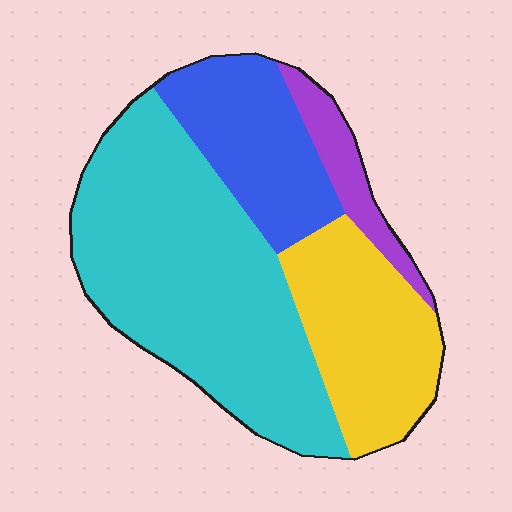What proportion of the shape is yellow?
Yellow takes up about one quarter (1/4) of the shape.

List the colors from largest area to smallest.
From largest to smallest: cyan, yellow, blue, purple.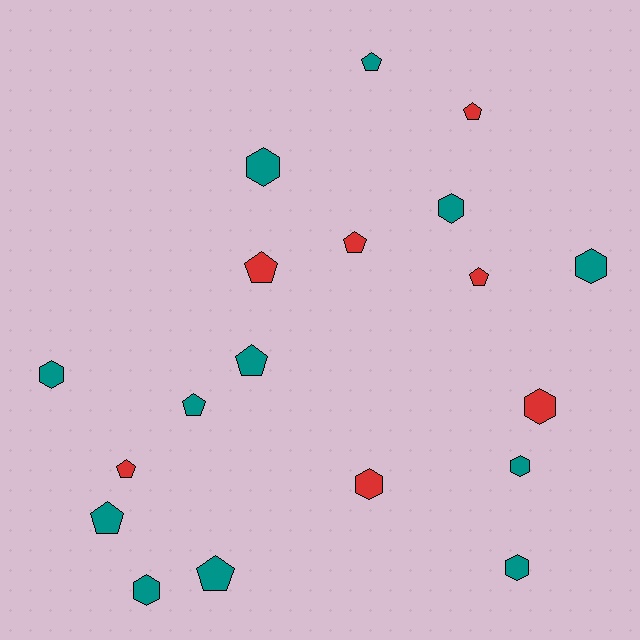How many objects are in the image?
There are 19 objects.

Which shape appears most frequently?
Pentagon, with 10 objects.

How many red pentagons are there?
There are 5 red pentagons.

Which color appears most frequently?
Teal, with 12 objects.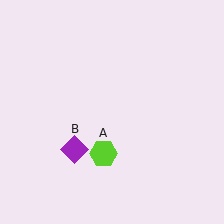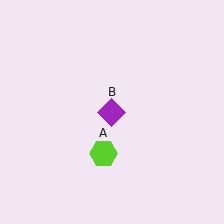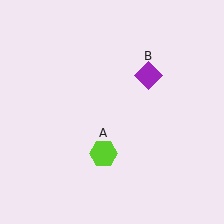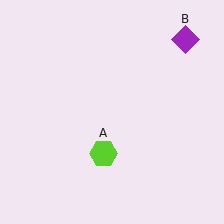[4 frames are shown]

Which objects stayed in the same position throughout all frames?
Lime hexagon (object A) remained stationary.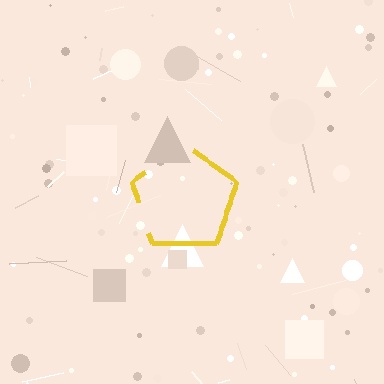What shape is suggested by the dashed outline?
The dashed outline suggests a pentagon.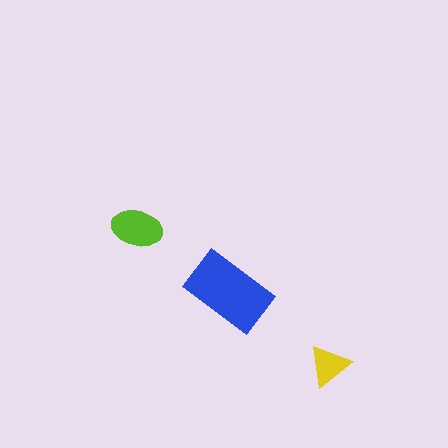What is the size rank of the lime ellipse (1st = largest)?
2nd.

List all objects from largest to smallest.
The blue rectangle, the lime ellipse, the yellow triangle.